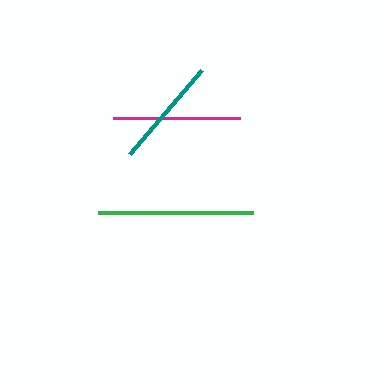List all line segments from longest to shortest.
From longest to shortest: green, magenta, teal.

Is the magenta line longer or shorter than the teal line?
The magenta line is longer than the teal line.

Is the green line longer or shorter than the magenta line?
The green line is longer than the magenta line.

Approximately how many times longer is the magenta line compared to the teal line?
The magenta line is approximately 1.1 times the length of the teal line.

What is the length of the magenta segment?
The magenta segment is approximately 126 pixels long.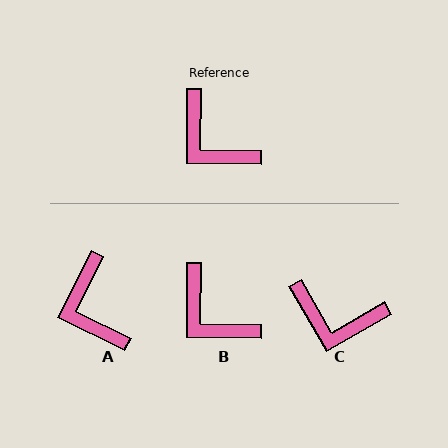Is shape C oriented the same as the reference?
No, it is off by about 31 degrees.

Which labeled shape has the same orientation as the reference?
B.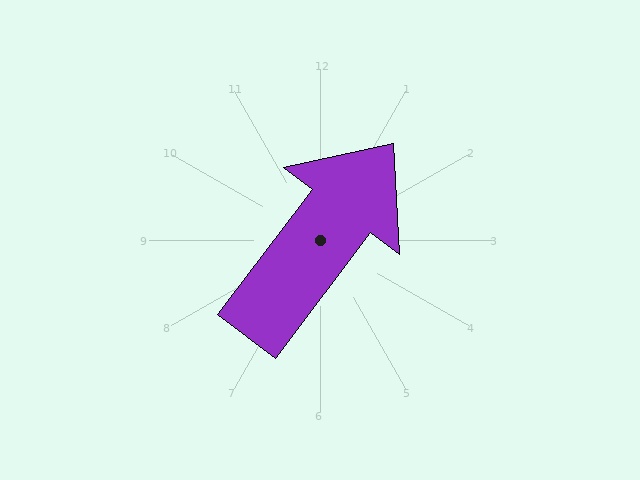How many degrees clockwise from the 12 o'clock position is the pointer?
Approximately 37 degrees.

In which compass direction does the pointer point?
Northeast.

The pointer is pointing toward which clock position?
Roughly 1 o'clock.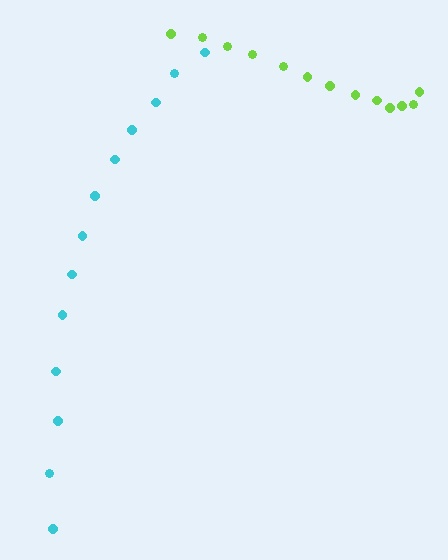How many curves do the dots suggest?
There are 2 distinct paths.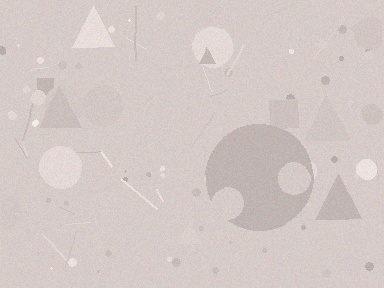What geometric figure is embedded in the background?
A circle is embedded in the background.